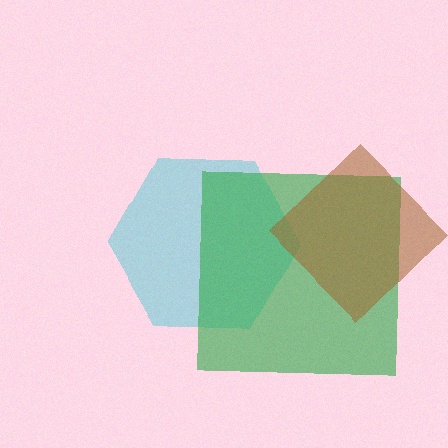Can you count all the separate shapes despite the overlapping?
Yes, there are 3 separate shapes.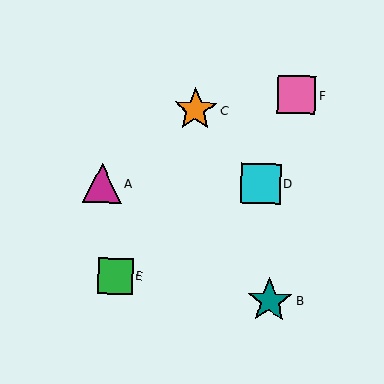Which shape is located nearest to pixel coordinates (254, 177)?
The cyan square (labeled D) at (261, 183) is nearest to that location.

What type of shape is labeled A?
Shape A is a magenta triangle.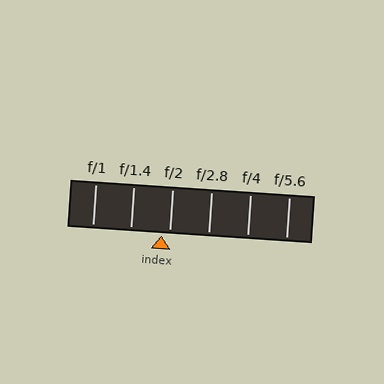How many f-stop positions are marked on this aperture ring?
There are 6 f-stop positions marked.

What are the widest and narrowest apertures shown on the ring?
The widest aperture shown is f/1 and the narrowest is f/5.6.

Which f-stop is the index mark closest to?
The index mark is closest to f/2.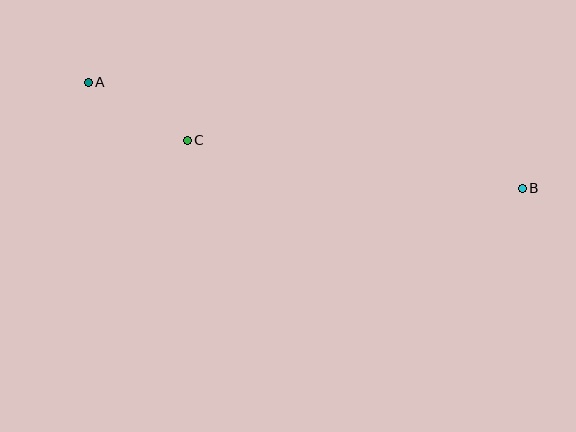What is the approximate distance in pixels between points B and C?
The distance between B and C is approximately 338 pixels.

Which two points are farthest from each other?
Points A and B are farthest from each other.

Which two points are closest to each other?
Points A and C are closest to each other.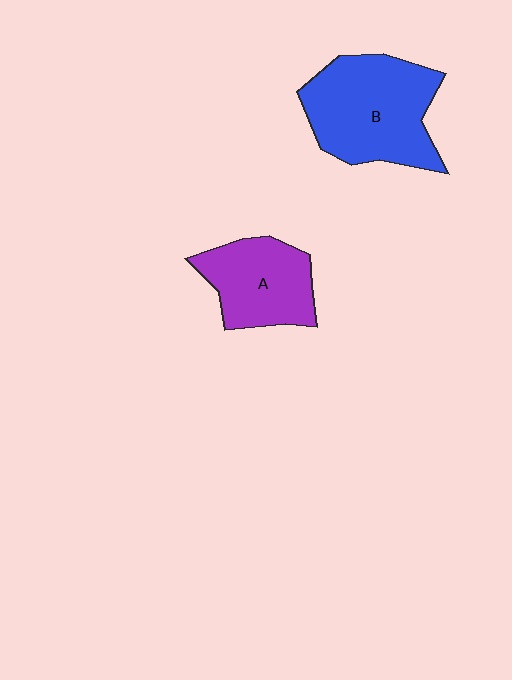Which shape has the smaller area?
Shape A (purple).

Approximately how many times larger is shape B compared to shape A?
Approximately 1.5 times.